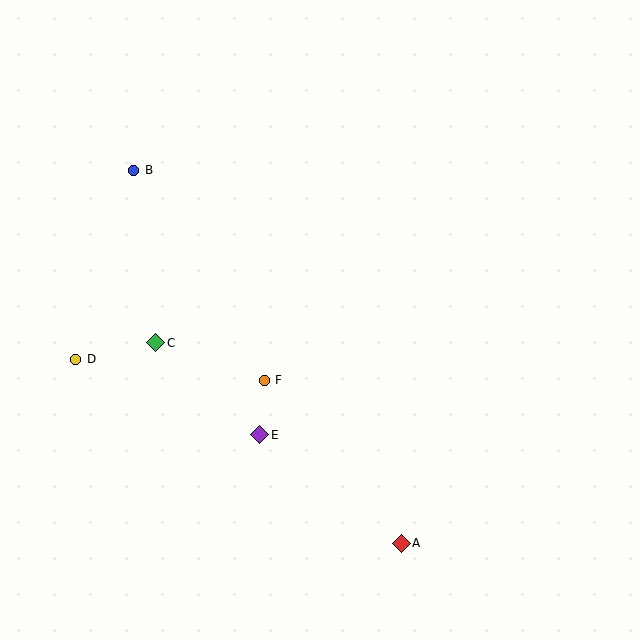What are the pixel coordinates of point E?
Point E is at (260, 435).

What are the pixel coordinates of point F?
Point F is at (264, 380).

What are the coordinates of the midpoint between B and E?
The midpoint between B and E is at (197, 303).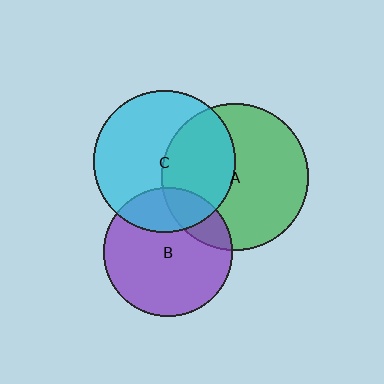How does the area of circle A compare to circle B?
Approximately 1.3 times.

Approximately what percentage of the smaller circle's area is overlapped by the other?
Approximately 40%.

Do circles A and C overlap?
Yes.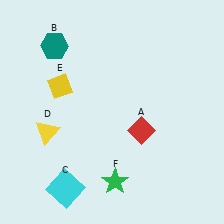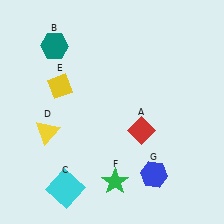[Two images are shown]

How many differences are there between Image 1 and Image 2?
There is 1 difference between the two images.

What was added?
A blue hexagon (G) was added in Image 2.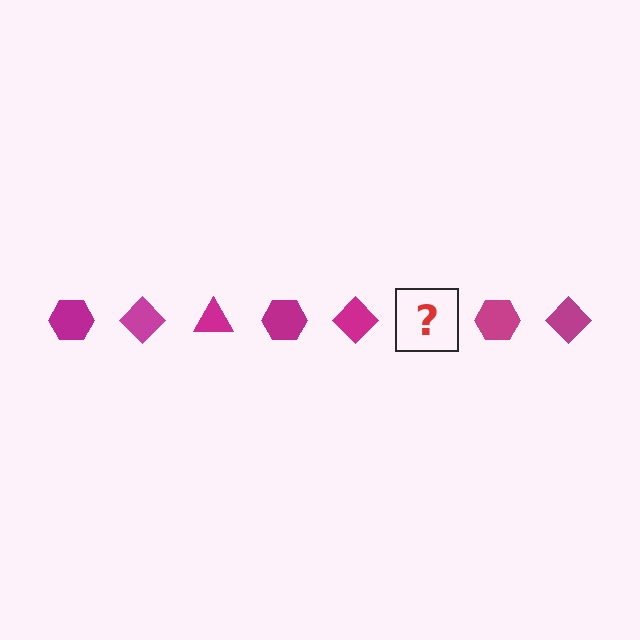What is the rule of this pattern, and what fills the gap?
The rule is that the pattern cycles through hexagon, diamond, triangle shapes in magenta. The gap should be filled with a magenta triangle.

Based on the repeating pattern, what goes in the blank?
The blank should be a magenta triangle.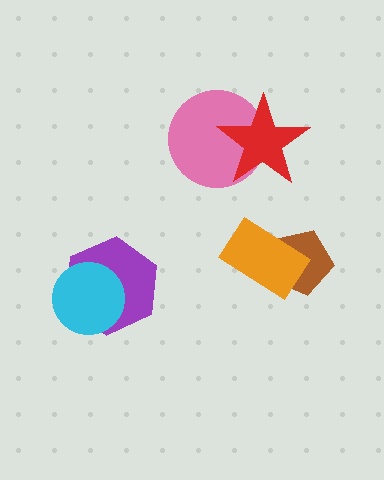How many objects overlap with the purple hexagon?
1 object overlaps with the purple hexagon.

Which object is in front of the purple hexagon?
The cyan circle is in front of the purple hexagon.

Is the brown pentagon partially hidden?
Yes, it is partially covered by another shape.